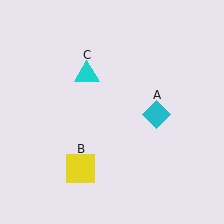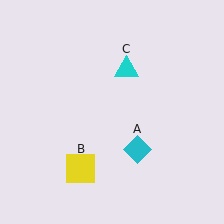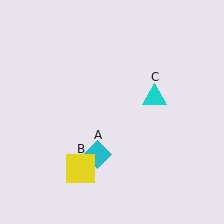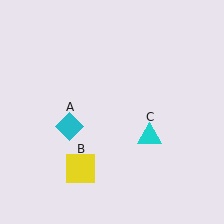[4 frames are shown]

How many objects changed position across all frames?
2 objects changed position: cyan diamond (object A), cyan triangle (object C).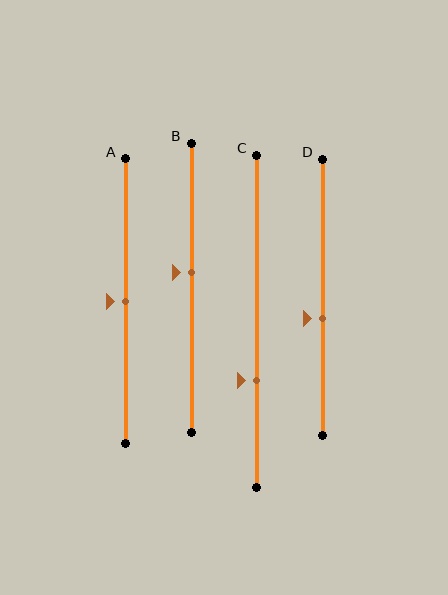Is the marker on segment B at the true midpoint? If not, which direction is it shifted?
No, the marker on segment B is shifted upward by about 5% of the segment length.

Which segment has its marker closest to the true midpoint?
Segment A has its marker closest to the true midpoint.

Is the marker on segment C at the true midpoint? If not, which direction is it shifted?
No, the marker on segment C is shifted downward by about 18% of the segment length.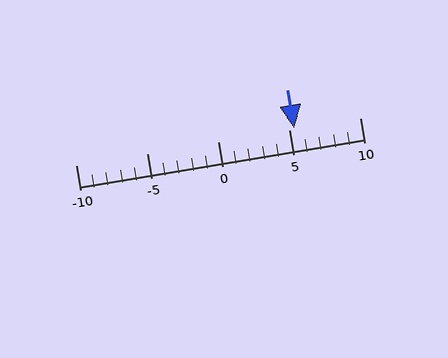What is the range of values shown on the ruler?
The ruler shows values from -10 to 10.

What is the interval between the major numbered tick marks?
The major tick marks are spaced 5 units apart.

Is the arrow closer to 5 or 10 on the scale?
The arrow is closer to 5.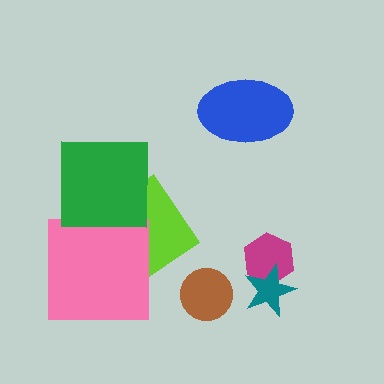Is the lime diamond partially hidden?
Yes, it is partially covered by another shape.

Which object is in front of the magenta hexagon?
The teal star is in front of the magenta hexagon.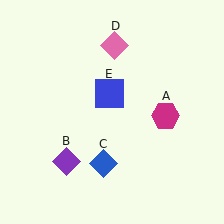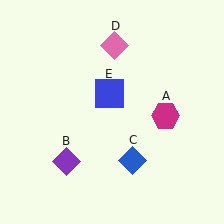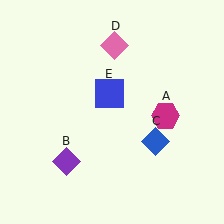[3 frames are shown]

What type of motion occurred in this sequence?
The blue diamond (object C) rotated counterclockwise around the center of the scene.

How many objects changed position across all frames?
1 object changed position: blue diamond (object C).